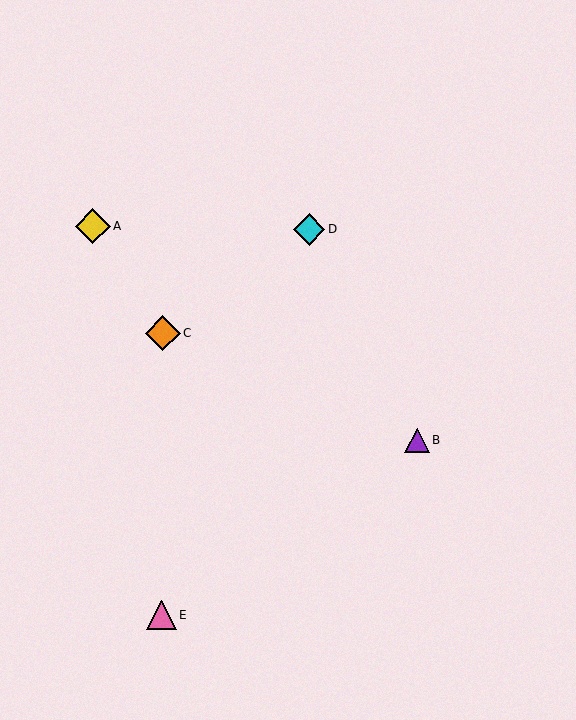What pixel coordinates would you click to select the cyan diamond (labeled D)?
Click at (309, 229) to select the cyan diamond D.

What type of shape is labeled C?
Shape C is an orange diamond.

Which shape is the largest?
The orange diamond (labeled C) is the largest.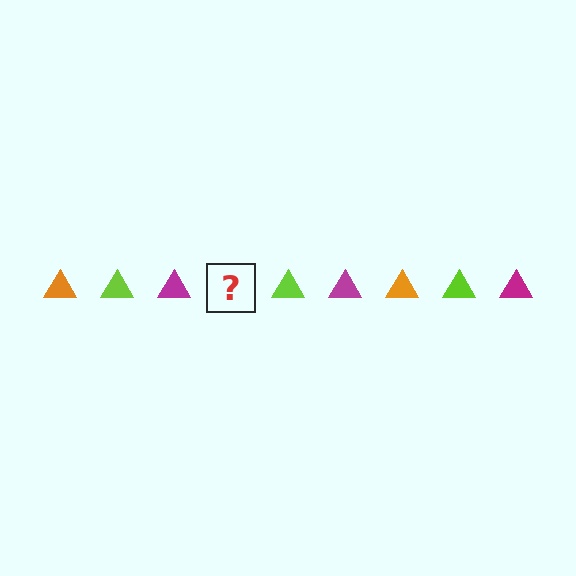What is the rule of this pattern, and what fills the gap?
The rule is that the pattern cycles through orange, lime, magenta triangles. The gap should be filled with an orange triangle.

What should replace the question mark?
The question mark should be replaced with an orange triangle.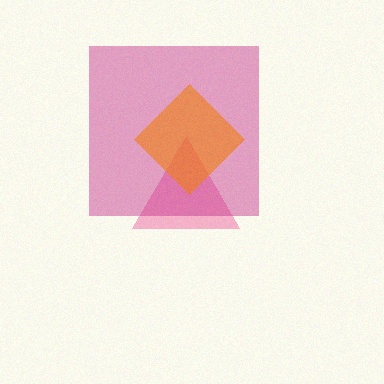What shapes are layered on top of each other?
The layered shapes are: a pink triangle, a magenta square, an orange diamond.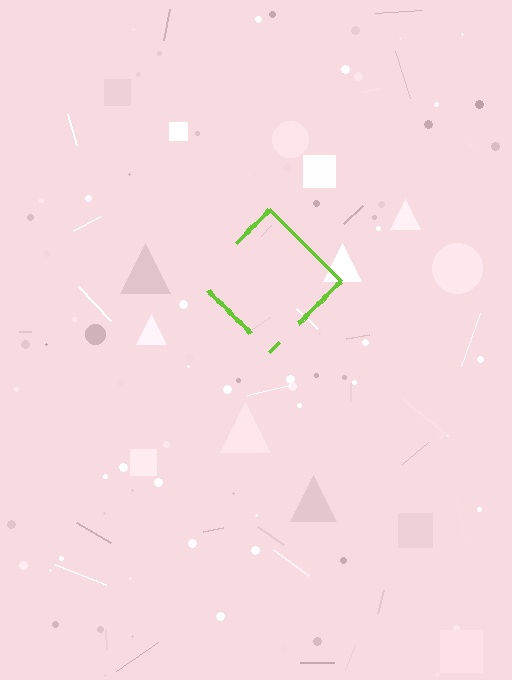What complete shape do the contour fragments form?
The contour fragments form a diamond.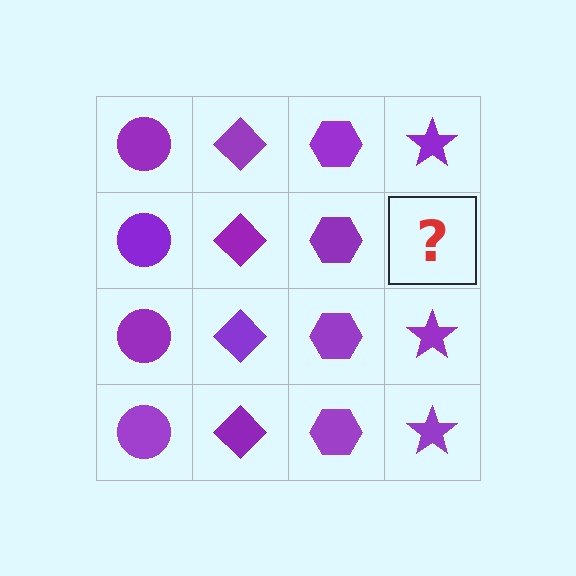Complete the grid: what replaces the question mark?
The question mark should be replaced with a purple star.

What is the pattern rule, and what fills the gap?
The rule is that each column has a consistent shape. The gap should be filled with a purple star.